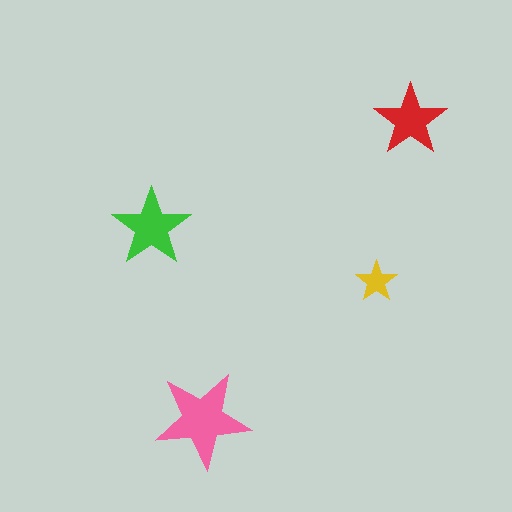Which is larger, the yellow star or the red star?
The red one.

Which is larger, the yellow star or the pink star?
The pink one.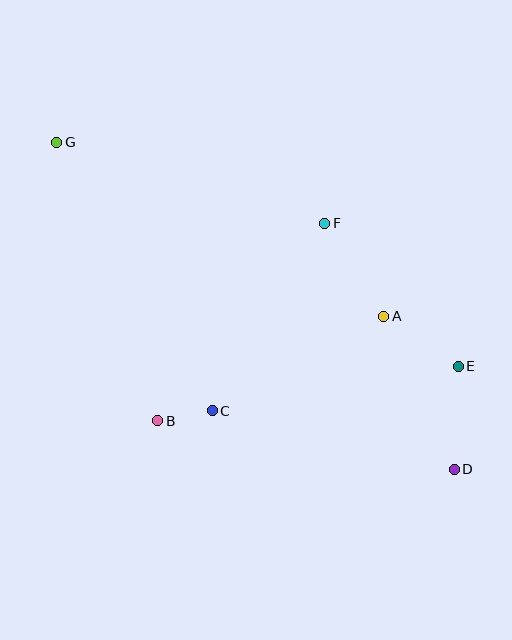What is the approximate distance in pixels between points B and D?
The distance between B and D is approximately 300 pixels.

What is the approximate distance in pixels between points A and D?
The distance between A and D is approximately 169 pixels.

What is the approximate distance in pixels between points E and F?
The distance between E and F is approximately 196 pixels.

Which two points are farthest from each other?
Points D and G are farthest from each other.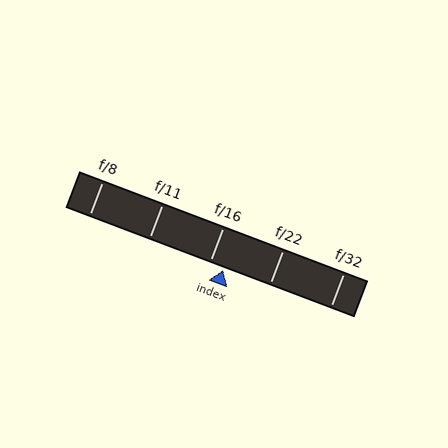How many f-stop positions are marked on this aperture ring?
There are 5 f-stop positions marked.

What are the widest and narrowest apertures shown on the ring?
The widest aperture shown is f/8 and the narrowest is f/32.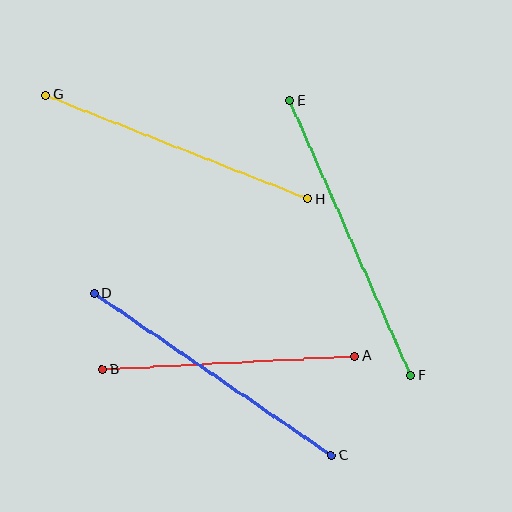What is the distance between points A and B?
The distance is approximately 253 pixels.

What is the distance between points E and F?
The distance is approximately 300 pixels.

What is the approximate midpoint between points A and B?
The midpoint is at approximately (229, 363) pixels.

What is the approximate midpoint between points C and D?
The midpoint is at approximately (213, 374) pixels.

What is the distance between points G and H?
The distance is approximately 283 pixels.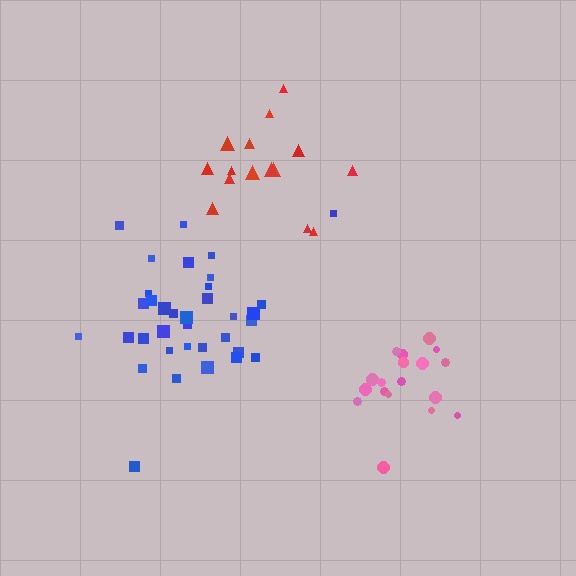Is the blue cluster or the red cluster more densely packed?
Blue.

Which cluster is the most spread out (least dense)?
Red.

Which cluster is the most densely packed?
Pink.